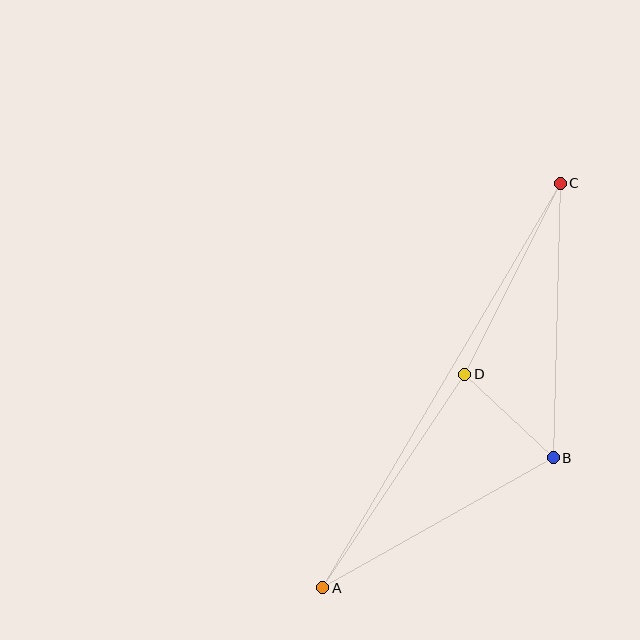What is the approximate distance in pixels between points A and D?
The distance between A and D is approximately 256 pixels.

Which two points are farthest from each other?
Points A and C are farthest from each other.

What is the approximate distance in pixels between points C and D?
The distance between C and D is approximately 213 pixels.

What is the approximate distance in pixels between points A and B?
The distance between A and B is approximately 265 pixels.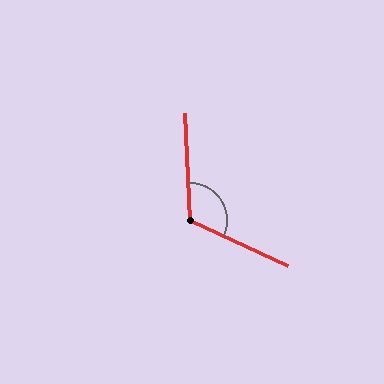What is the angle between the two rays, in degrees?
Approximately 117 degrees.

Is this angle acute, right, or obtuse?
It is obtuse.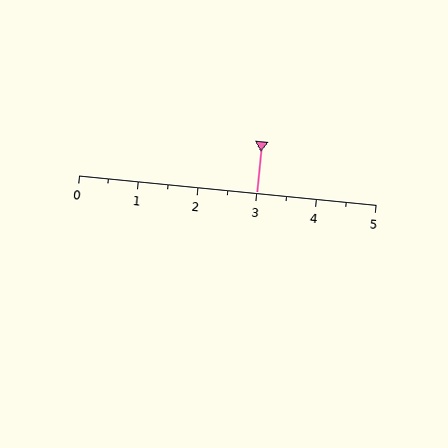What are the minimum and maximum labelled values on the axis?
The axis runs from 0 to 5.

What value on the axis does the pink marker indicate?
The marker indicates approximately 3.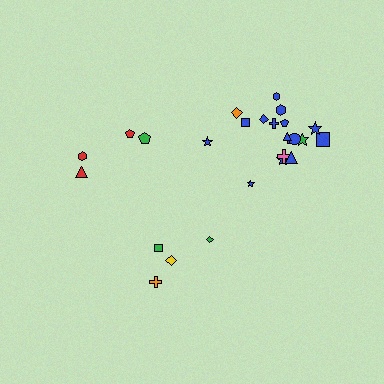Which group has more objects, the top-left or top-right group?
The top-right group.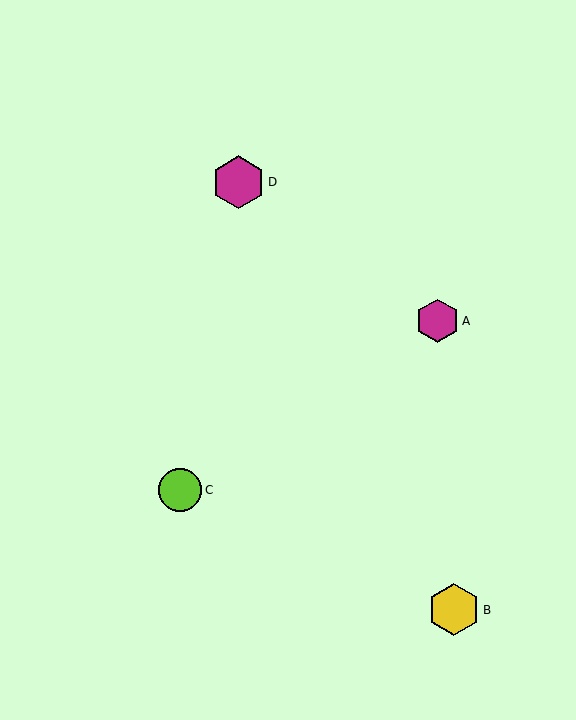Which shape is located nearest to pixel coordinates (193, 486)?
The lime circle (labeled C) at (180, 490) is nearest to that location.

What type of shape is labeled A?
Shape A is a magenta hexagon.